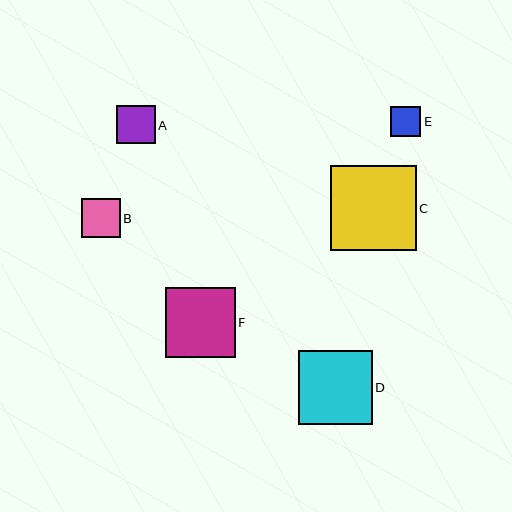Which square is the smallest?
Square E is the smallest with a size of approximately 31 pixels.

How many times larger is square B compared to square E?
Square B is approximately 1.3 times the size of square E.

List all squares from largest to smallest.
From largest to smallest: C, D, F, B, A, E.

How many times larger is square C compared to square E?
Square C is approximately 2.8 times the size of square E.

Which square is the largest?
Square C is the largest with a size of approximately 85 pixels.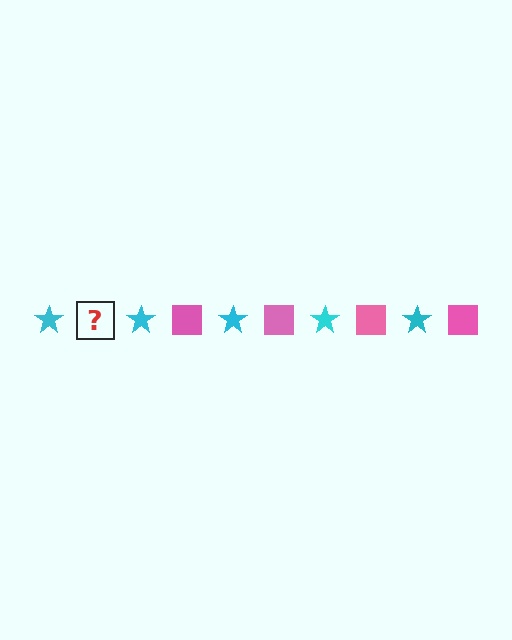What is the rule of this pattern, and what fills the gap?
The rule is that the pattern alternates between cyan star and pink square. The gap should be filled with a pink square.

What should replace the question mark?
The question mark should be replaced with a pink square.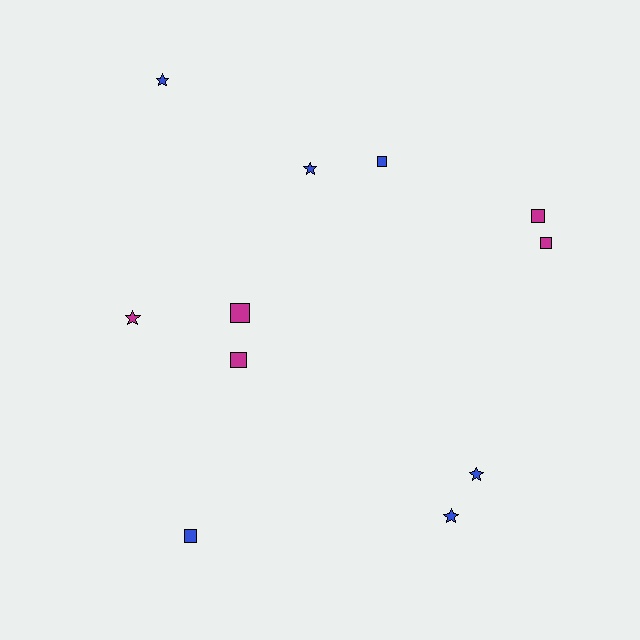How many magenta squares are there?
There are 4 magenta squares.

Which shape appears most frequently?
Square, with 6 objects.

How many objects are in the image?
There are 11 objects.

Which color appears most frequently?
Blue, with 6 objects.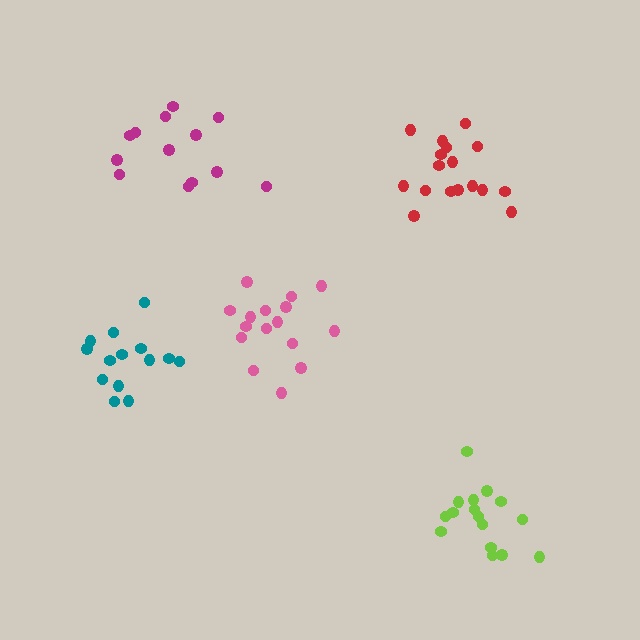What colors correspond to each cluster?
The clusters are colored: red, pink, teal, magenta, lime.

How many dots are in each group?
Group 1: 17 dots, Group 2: 16 dots, Group 3: 14 dots, Group 4: 13 dots, Group 5: 16 dots (76 total).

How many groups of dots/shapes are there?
There are 5 groups.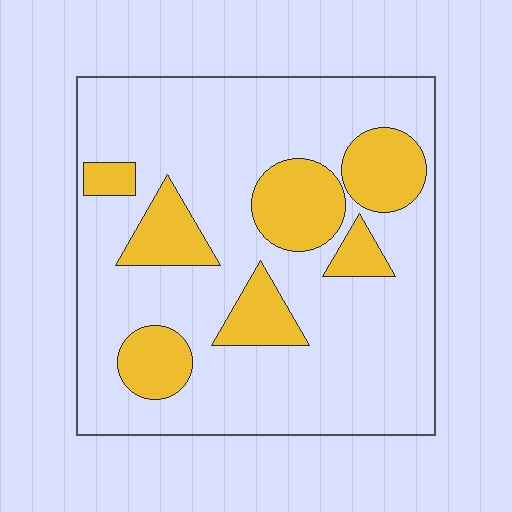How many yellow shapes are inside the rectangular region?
7.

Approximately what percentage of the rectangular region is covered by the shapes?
Approximately 25%.